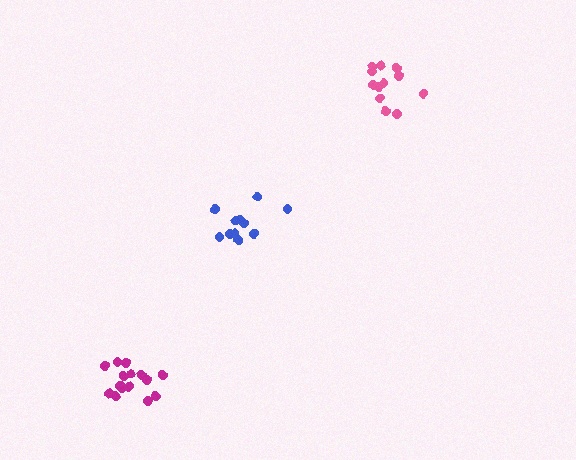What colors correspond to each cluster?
The clusters are colored: blue, pink, magenta.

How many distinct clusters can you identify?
There are 3 distinct clusters.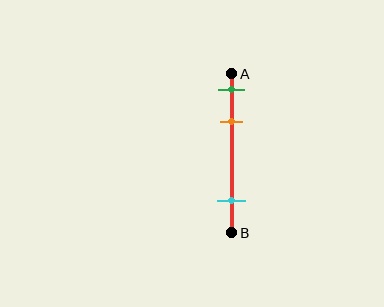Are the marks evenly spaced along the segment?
No, the marks are not evenly spaced.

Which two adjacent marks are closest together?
The green and orange marks are the closest adjacent pair.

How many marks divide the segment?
There are 3 marks dividing the segment.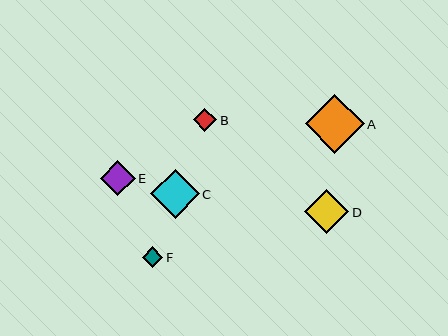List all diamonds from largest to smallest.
From largest to smallest: A, C, D, E, B, F.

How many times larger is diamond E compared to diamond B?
Diamond E is approximately 1.5 times the size of diamond B.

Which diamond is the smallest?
Diamond F is the smallest with a size of approximately 21 pixels.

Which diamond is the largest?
Diamond A is the largest with a size of approximately 59 pixels.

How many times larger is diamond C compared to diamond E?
Diamond C is approximately 1.4 times the size of diamond E.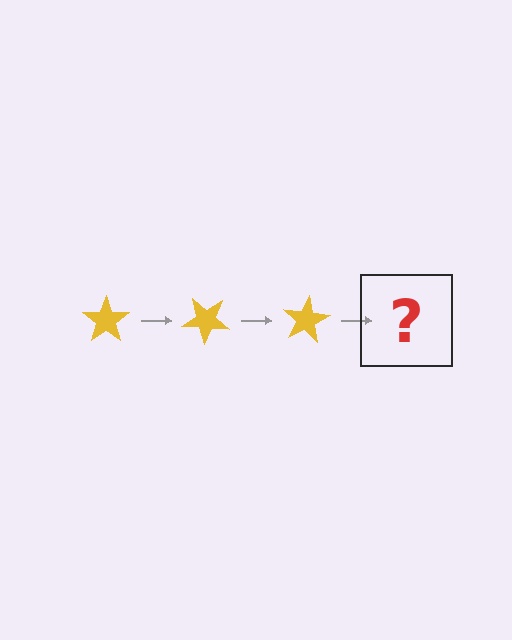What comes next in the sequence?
The next element should be a yellow star rotated 120 degrees.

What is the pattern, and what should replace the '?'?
The pattern is that the star rotates 40 degrees each step. The '?' should be a yellow star rotated 120 degrees.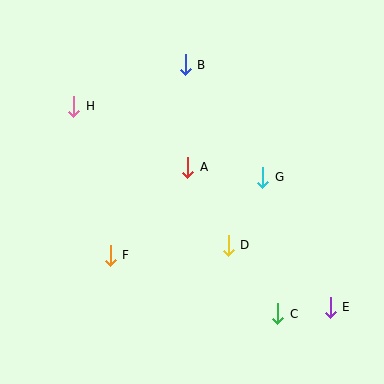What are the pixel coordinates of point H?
Point H is at (74, 106).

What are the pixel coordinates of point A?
Point A is at (188, 167).